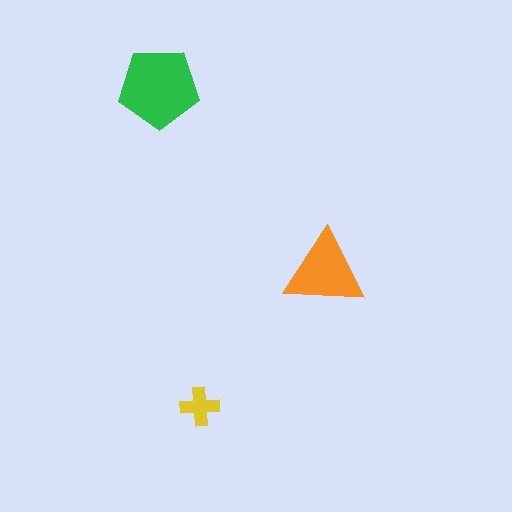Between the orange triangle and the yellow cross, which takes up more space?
The orange triangle.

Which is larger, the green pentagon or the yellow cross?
The green pentagon.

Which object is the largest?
The green pentagon.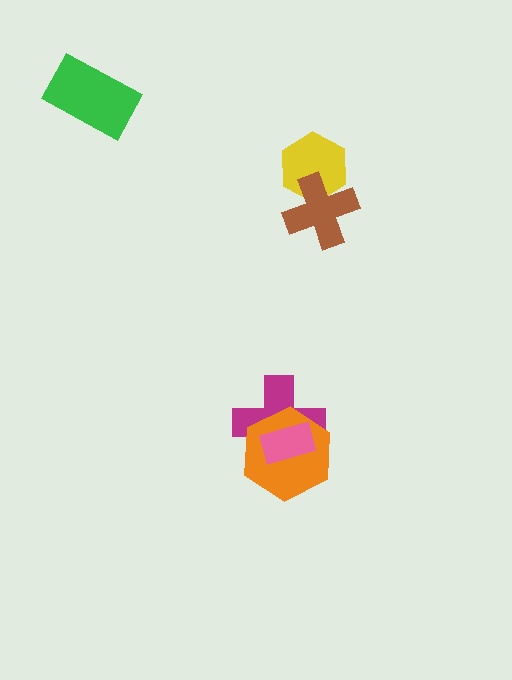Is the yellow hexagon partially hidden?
Yes, it is partially covered by another shape.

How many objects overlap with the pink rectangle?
2 objects overlap with the pink rectangle.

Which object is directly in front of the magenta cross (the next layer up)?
The orange hexagon is directly in front of the magenta cross.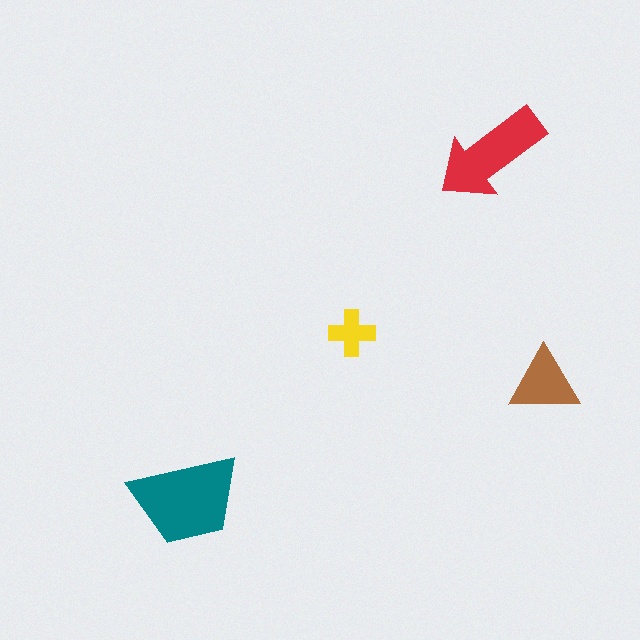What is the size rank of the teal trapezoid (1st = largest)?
1st.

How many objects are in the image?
There are 4 objects in the image.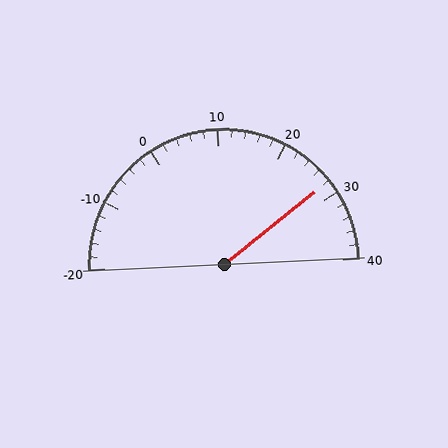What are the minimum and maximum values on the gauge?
The gauge ranges from -20 to 40.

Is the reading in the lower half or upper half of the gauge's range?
The reading is in the upper half of the range (-20 to 40).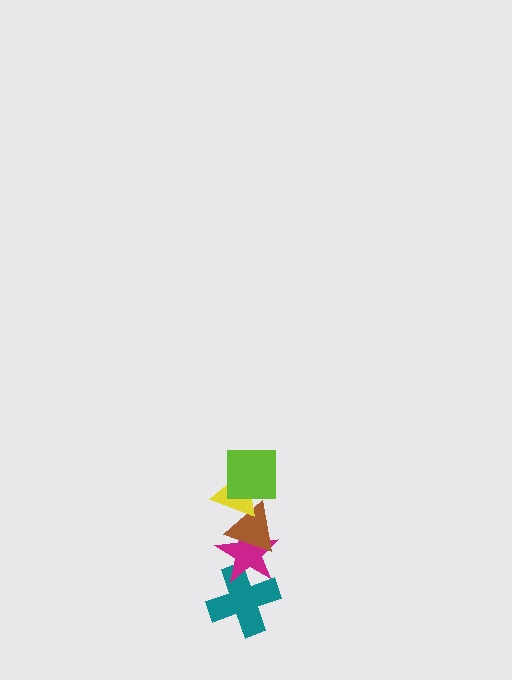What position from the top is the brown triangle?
The brown triangle is 3rd from the top.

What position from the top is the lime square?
The lime square is 1st from the top.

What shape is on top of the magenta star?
The brown triangle is on top of the magenta star.